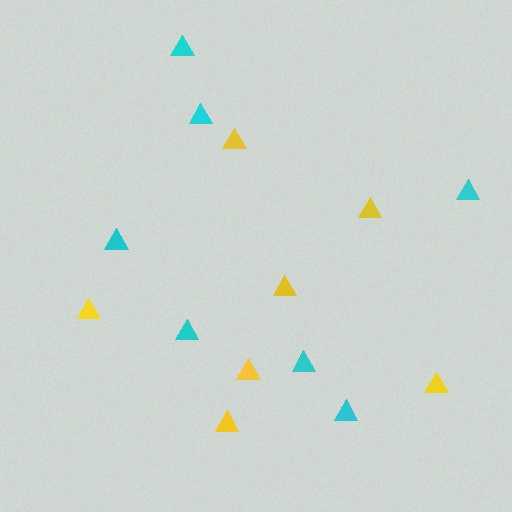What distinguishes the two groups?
There are 2 groups: one group of yellow triangles (7) and one group of cyan triangles (7).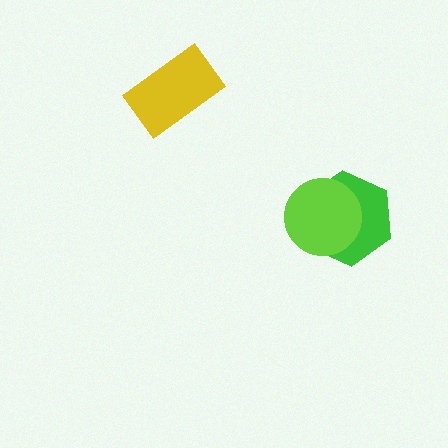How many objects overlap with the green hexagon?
1 object overlaps with the green hexagon.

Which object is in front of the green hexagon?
The lime circle is in front of the green hexagon.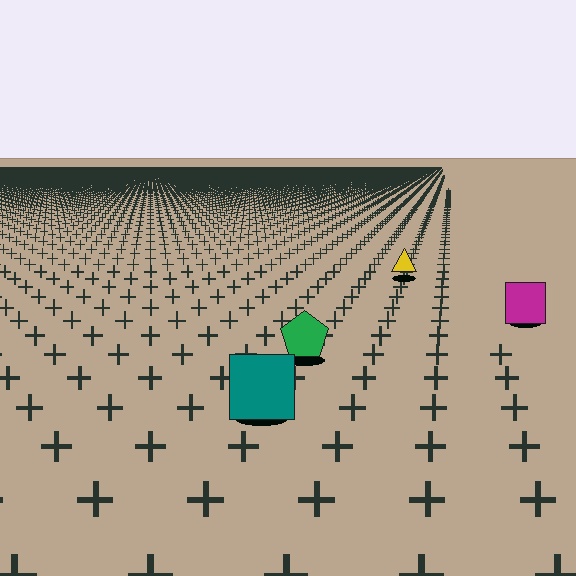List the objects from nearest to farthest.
From nearest to farthest: the teal square, the green pentagon, the magenta square, the yellow triangle.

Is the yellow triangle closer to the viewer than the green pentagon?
No. The green pentagon is closer — you can tell from the texture gradient: the ground texture is coarser near it.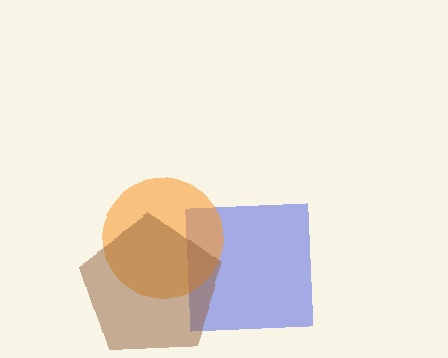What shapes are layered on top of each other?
The layered shapes are: a blue square, an orange circle, a brown pentagon.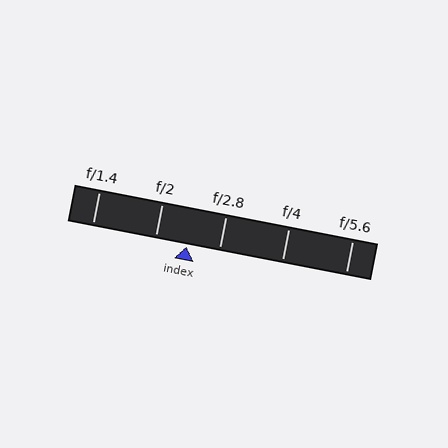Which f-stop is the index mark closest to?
The index mark is closest to f/2.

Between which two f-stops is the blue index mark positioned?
The index mark is between f/2 and f/2.8.